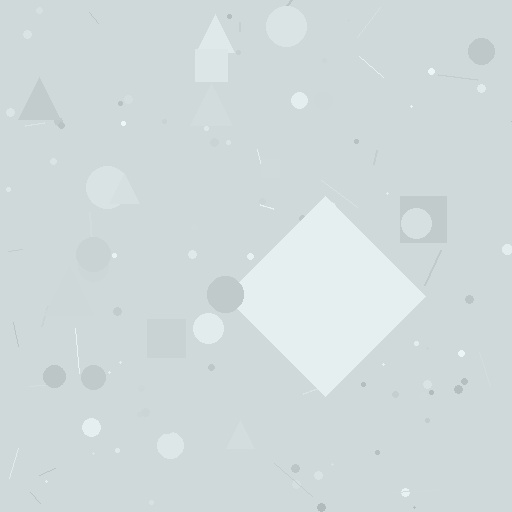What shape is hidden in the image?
A diamond is hidden in the image.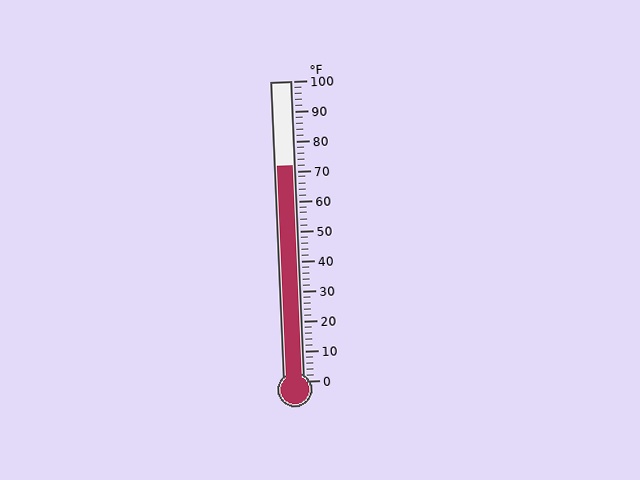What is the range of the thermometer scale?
The thermometer scale ranges from 0°F to 100°F.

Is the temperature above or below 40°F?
The temperature is above 40°F.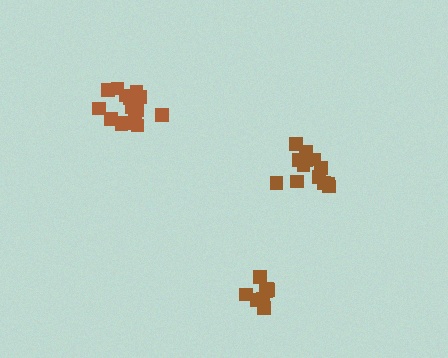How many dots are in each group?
Group 1: 15 dots, Group 2: 13 dots, Group 3: 9 dots (37 total).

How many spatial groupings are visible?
There are 3 spatial groupings.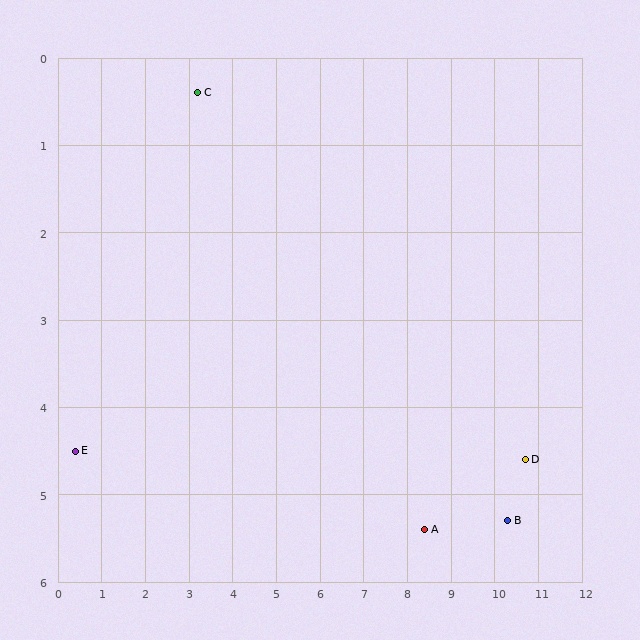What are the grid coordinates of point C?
Point C is at approximately (3.2, 0.4).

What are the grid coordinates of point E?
Point E is at approximately (0.4, 4.5).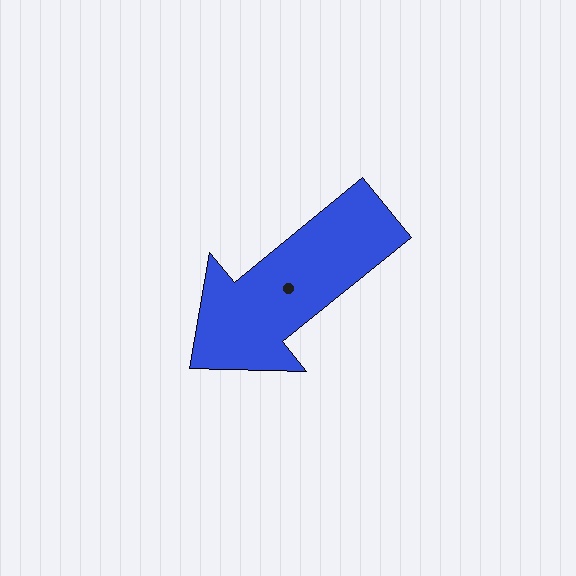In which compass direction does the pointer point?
Southwest.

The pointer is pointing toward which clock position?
Roughly 8 o'clock.